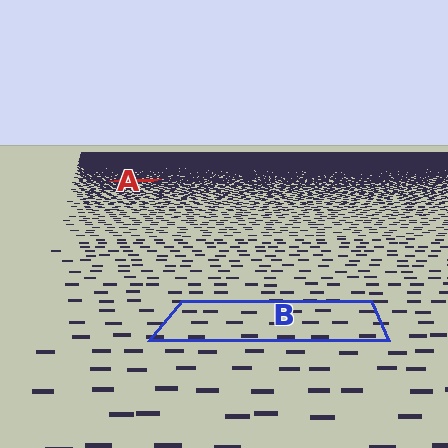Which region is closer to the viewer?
Region B is closer. The texture elements there are larger and more spread out.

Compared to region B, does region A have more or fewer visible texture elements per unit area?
Region A has more texture elements per unit area — they are packed more densely because it is farther away.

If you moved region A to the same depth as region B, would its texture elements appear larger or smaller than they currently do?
They would appear larger. At a closer depth, the same texture elements are projected at a bigger on-screen size.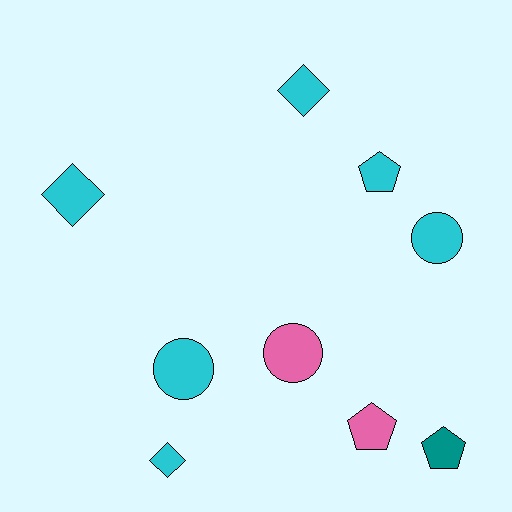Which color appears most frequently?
Cyan, with 6 objects.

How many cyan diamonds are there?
There are 3 cyan diamonds.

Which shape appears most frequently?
Pentagon, with 3 objects.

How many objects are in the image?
There are 9 objects.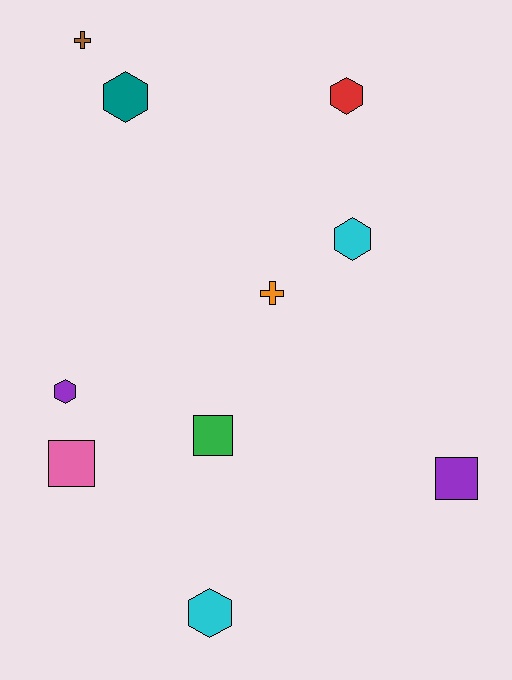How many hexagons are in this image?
There are 5 hexagons.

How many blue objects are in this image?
There are no blue objects.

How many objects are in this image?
There are 10 objects.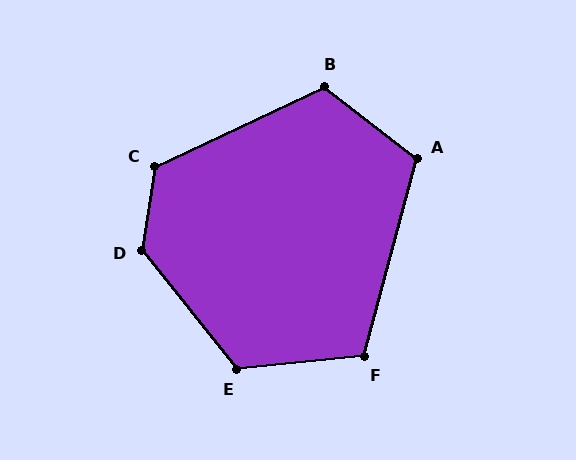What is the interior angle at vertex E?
Approximately 123 degrees (obtuse).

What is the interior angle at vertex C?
Approximately 124 degrees (obtuse).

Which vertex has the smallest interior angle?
F, at approximately 111 degrees.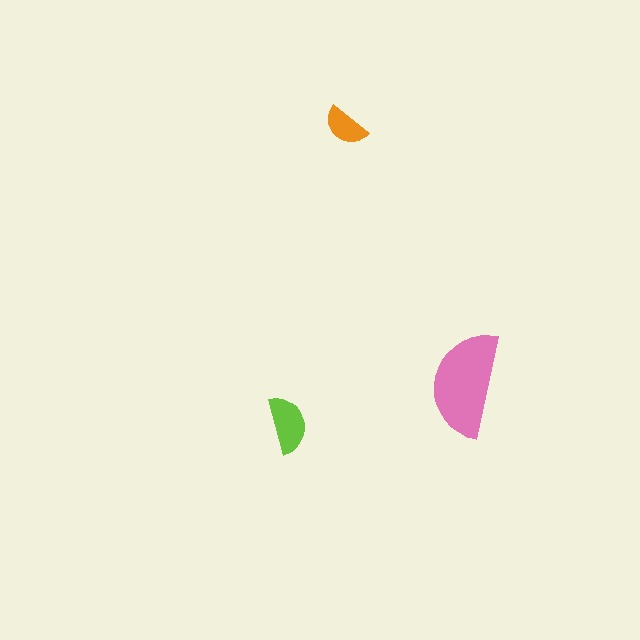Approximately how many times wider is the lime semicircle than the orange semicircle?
About 1.5 times wider.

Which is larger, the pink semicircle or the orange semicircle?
The pink one.